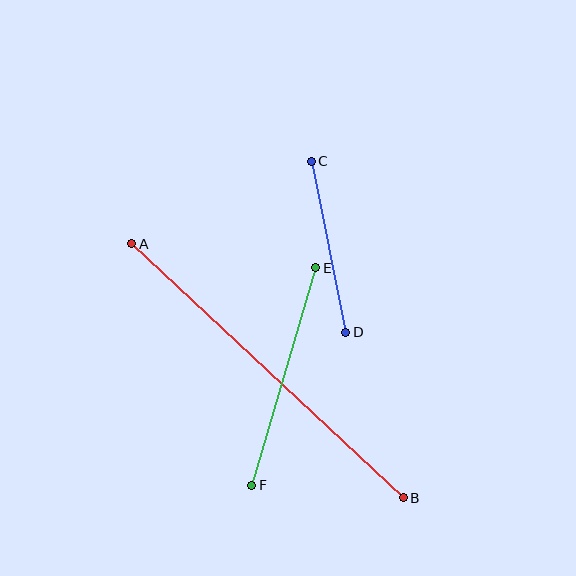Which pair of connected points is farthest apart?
Points A and B are farthest apart.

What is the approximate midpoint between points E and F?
The midpoint is at approximately (284, 377) pixels.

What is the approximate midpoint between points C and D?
The midpoint is at approximately (328, 247) pixels.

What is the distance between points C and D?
The distance is approximately 174 pixels.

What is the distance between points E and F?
The distance is approximately 227 pixels.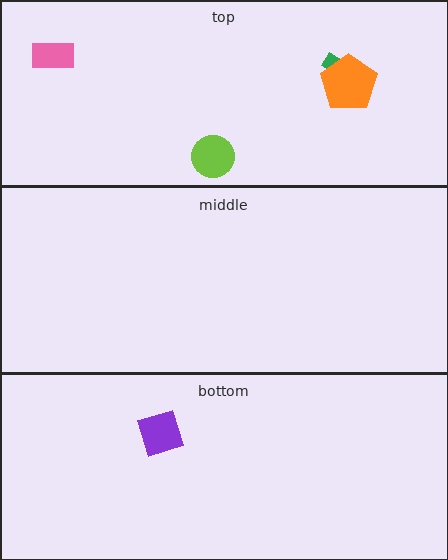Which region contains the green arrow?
The top region.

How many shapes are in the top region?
4.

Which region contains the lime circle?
The top region.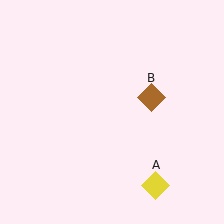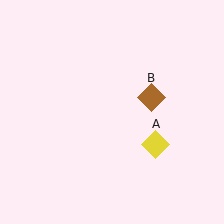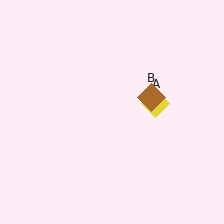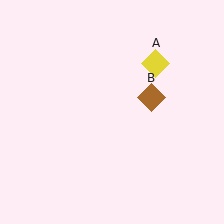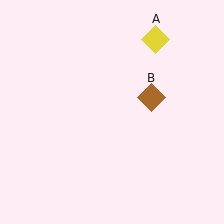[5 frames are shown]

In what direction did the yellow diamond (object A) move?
The yellow diamond (object A) moved up.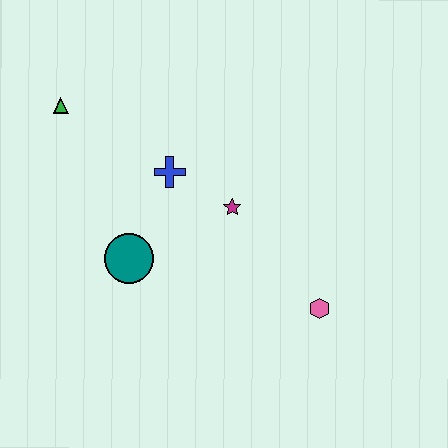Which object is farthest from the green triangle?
The pink hexagon is farthest from the green triangle.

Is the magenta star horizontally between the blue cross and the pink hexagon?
Yes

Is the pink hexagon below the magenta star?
Yes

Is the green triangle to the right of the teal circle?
No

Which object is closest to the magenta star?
The blue cross is closest to the magenta star.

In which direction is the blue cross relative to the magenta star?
The blue cross is to the left of the magenta star.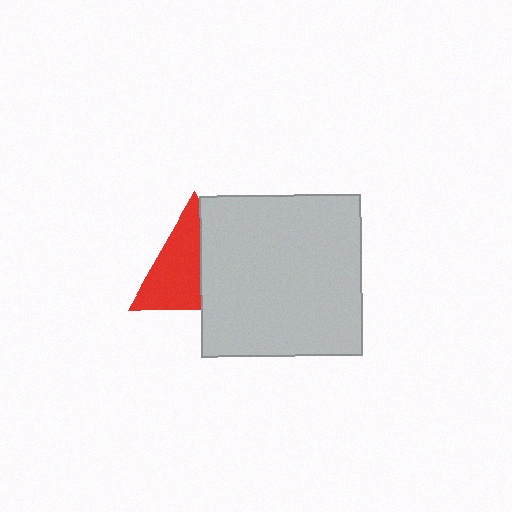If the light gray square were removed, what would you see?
You would see the complete red triangle.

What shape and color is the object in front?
The object in front is a light gray square.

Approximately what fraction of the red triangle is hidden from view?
Roughly 44% of the red triangle is hidden behind the light gray square.